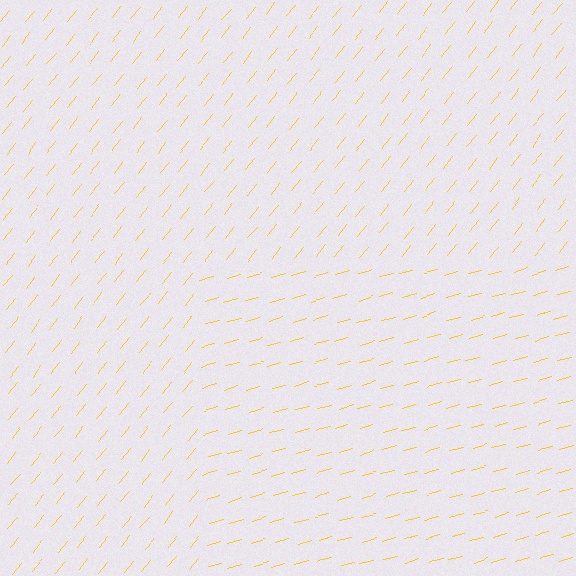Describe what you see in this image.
The image is filled with small yellow line segments. A rectangle region in the image has lines oriented differently from the surrounding lines, creating a visible texture boundary.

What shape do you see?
I see a rectangle.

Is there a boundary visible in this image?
Yes, there is a texture boundary formed by a change in line orientation.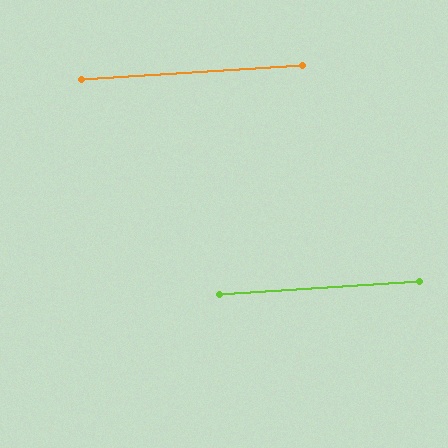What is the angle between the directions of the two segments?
Approximately 0 degrees.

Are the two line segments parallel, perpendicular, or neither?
Parallel — their directions differ by only 0.1°.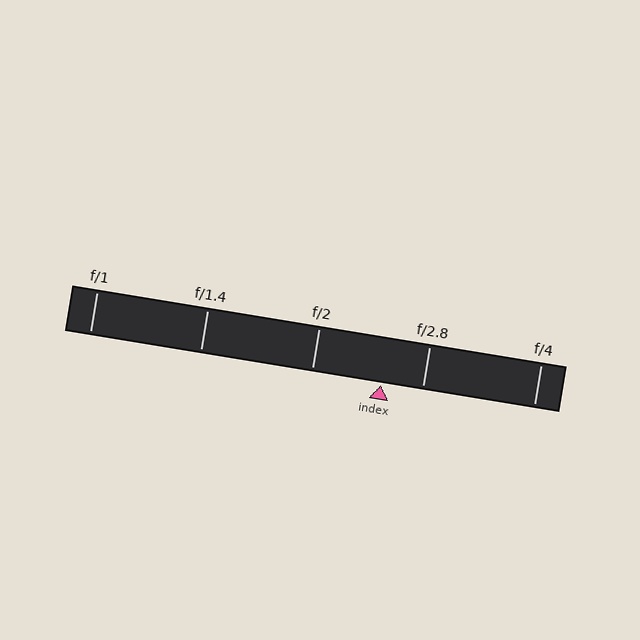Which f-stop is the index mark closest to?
The index mark is closest to f/2.8.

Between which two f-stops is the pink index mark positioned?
The index mark is between f/2 and f/2.8.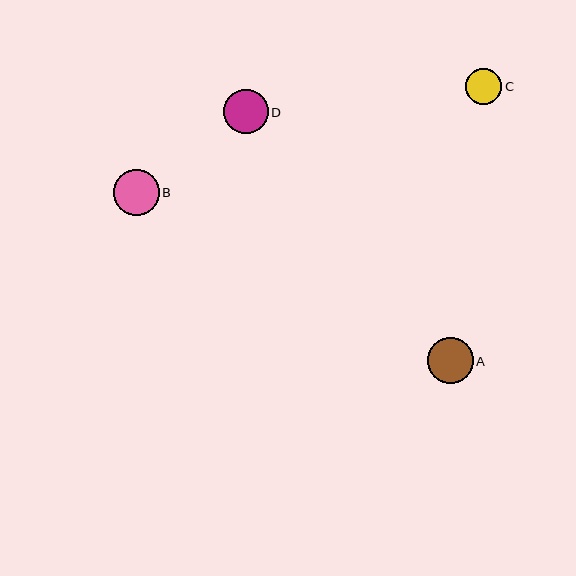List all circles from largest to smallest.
From largest to smallest: A, B, D, C.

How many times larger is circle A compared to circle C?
Circle A is approximately 1.3 times the size of circle C.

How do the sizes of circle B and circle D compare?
Circle B and circle D are approximately the same size.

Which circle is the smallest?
Circle C is the smallest with a size of approximately 36 pixels.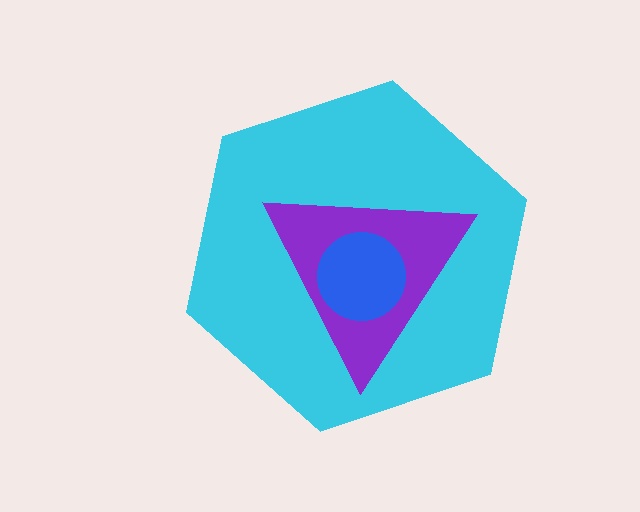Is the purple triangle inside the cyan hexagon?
Yes.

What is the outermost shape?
The cyan hexagon.